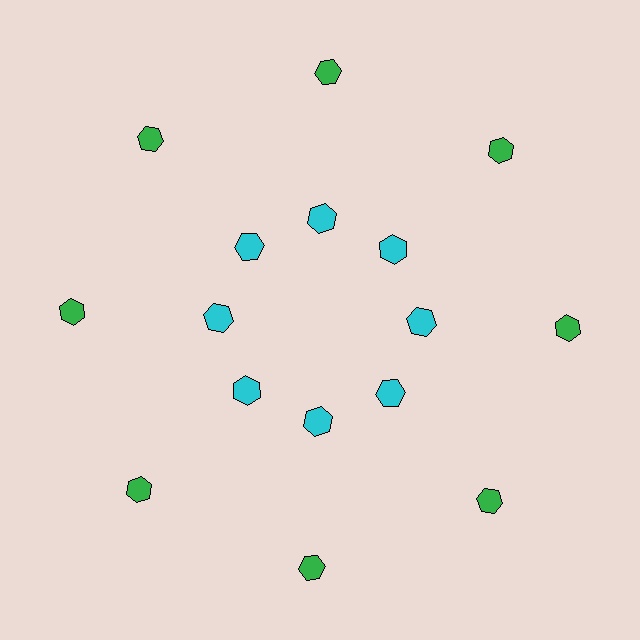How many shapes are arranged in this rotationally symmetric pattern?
There are 16 shapes, arranged in 8 groups of 2.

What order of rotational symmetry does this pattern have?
This pattern has 8-fold rotational symmetry.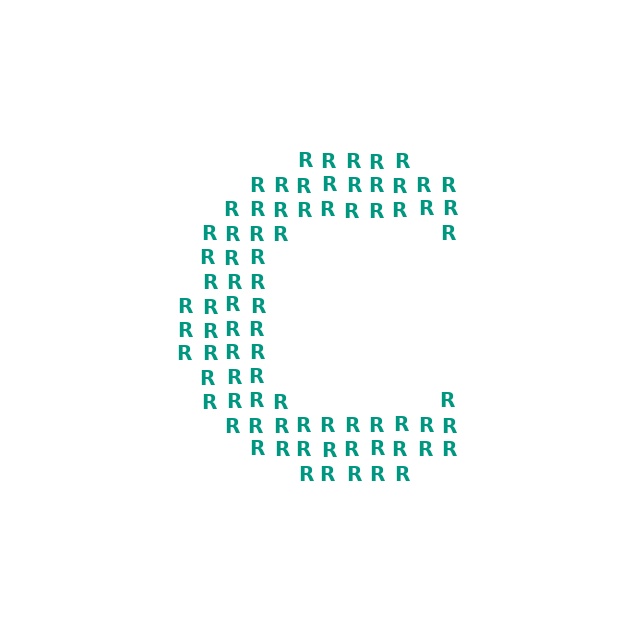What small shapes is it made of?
It is made of small letter R's.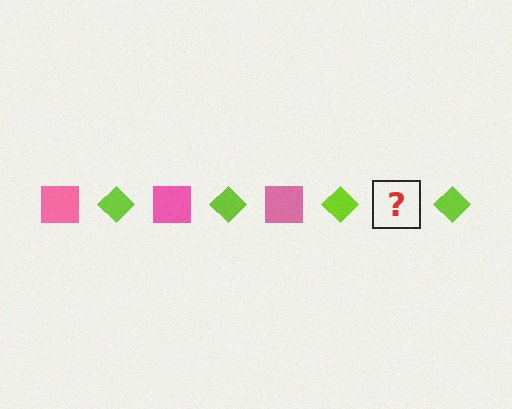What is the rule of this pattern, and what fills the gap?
The rule is that the pattern alternates between pink square and lime diamond. The gap should be filled with a pink square.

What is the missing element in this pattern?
The missing element is a pink square.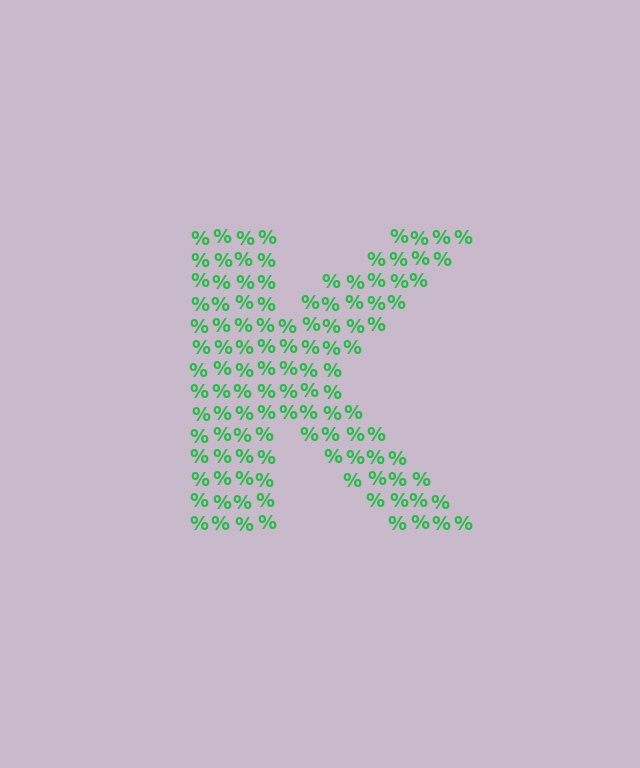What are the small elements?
The small elements are percent signs.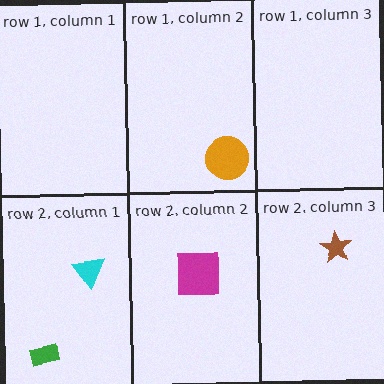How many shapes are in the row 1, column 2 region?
1.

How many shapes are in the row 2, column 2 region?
2.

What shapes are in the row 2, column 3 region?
The brown star.